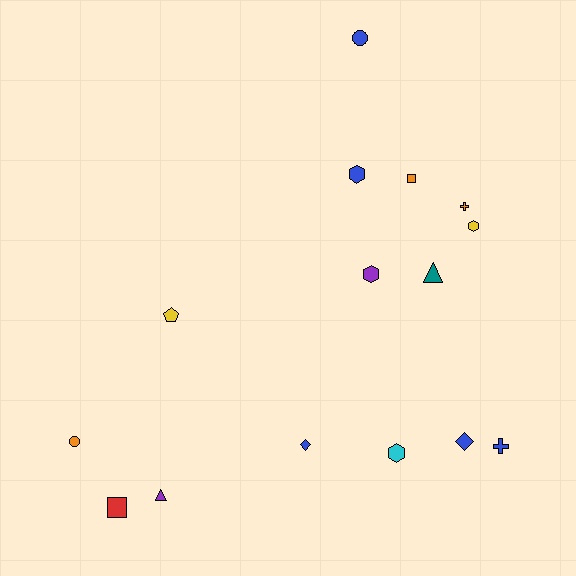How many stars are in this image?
There are no stars.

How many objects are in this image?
There are 15 objects.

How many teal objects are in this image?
There is 1 teal object.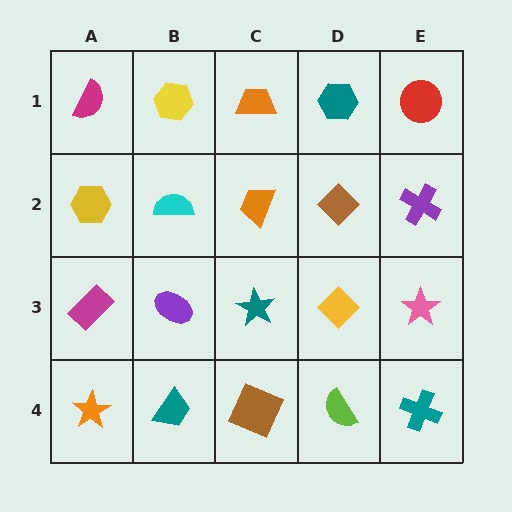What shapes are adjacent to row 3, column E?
A purple cross (row 2, column E), a teal cross (row 4, column E), a yellow diamond (row 3, column D).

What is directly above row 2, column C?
An orange trapezoid.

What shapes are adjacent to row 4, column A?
A magenta rectangle (row 3, column A), a teal trapezoid (row 4, column B).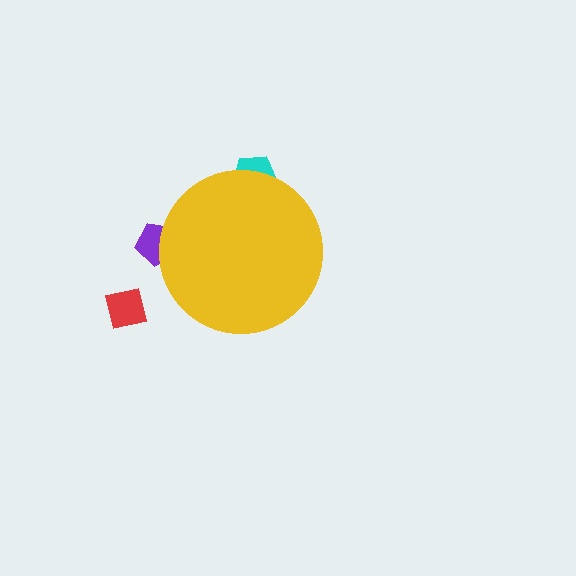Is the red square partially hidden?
No, the red square is fully visible.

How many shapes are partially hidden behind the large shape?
2 shapes are partially hidden.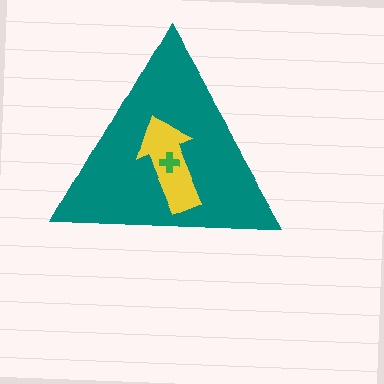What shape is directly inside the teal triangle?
The yellow arrow.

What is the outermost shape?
The teal triangle.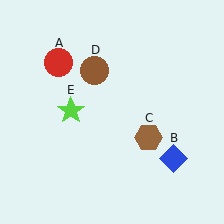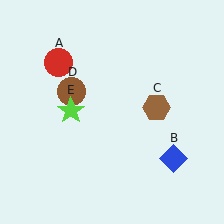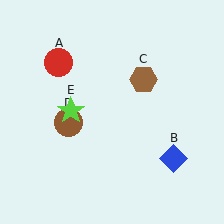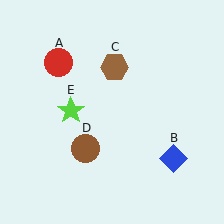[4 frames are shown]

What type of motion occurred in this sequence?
The brown hexagon (object C), brown circle (object D) rotated counterclockwise around the center of the scene.